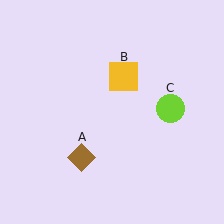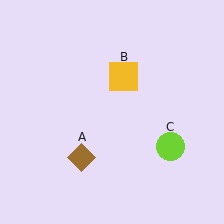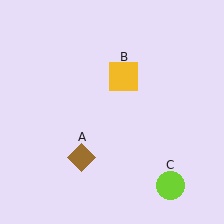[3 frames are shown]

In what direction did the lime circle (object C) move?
The lime circle (object C) moved down.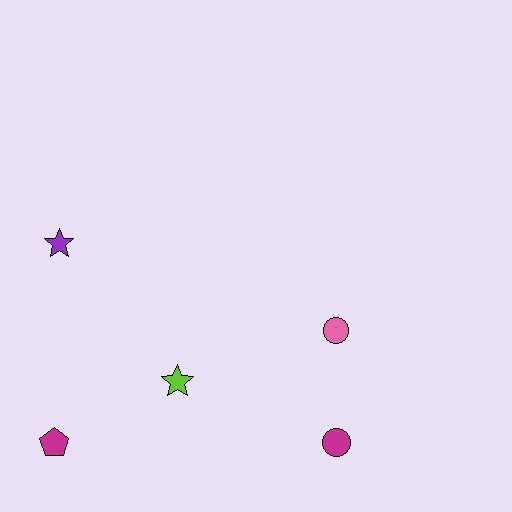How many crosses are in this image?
There are no crosses.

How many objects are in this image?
There are 5 objects.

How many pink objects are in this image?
There is 1 pink object.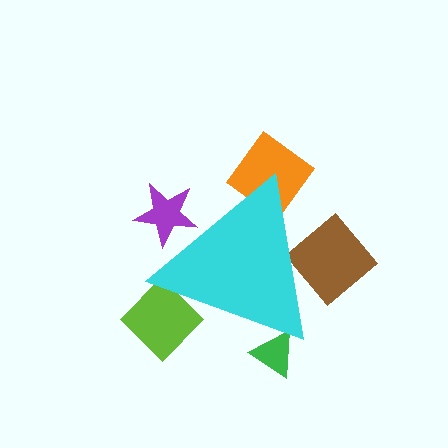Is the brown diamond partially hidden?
Yes, the brown diamond is partially hidden behind the cyan triangle.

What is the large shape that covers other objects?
A cyan triangle.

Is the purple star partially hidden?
Yes, the purple star is partially hidden behind the cyan triangle.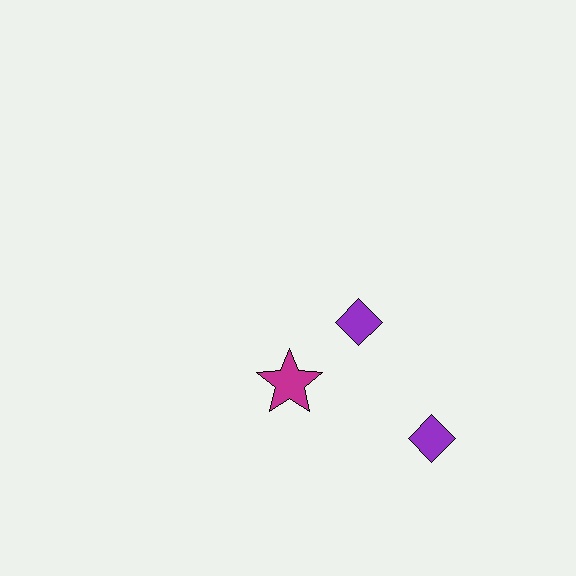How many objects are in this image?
There are 3 objects.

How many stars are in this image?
There is 1 star.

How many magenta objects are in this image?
There is 1 magenta object.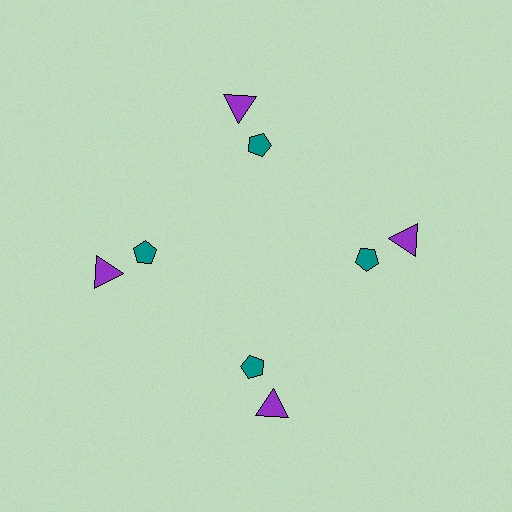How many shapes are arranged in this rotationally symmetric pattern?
There are 8 shapes, arranged in 4 groups of 2.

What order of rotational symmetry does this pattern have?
This pattern has 4-fold rotational symmetry.